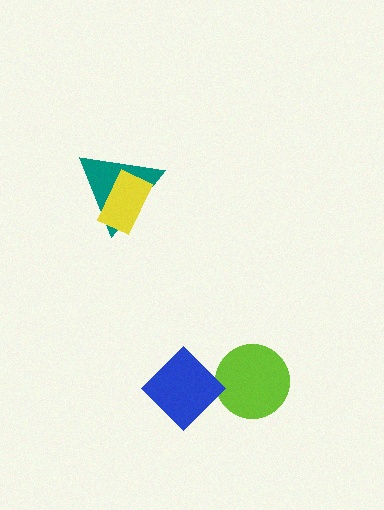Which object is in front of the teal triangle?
The yellow rectangle is in front of the teal triangle.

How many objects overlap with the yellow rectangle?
1 object overlaps with the yellow rectangle.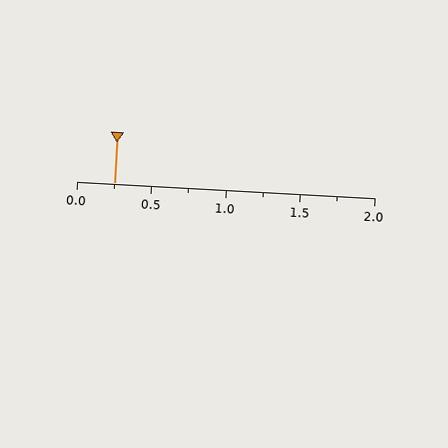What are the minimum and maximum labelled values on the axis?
The axis runs from 0.0 to 2.0.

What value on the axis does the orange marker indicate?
The marker indicates approximately 0.25.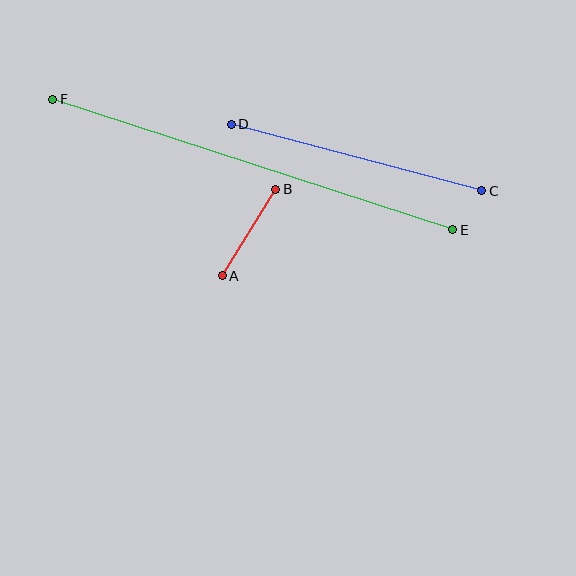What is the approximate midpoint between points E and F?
The midpoint is at approximately (253, 165) pixels.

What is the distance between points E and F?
The distance is approximately 421 pixels.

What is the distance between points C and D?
The distance is approximately 259 pixels.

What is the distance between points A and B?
The distance is approximately 102 pixels.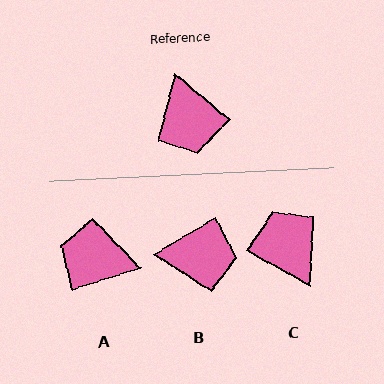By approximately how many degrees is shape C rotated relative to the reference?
Approximately 169 degrees clockwise.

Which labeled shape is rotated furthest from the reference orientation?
C, about 169 degrees away.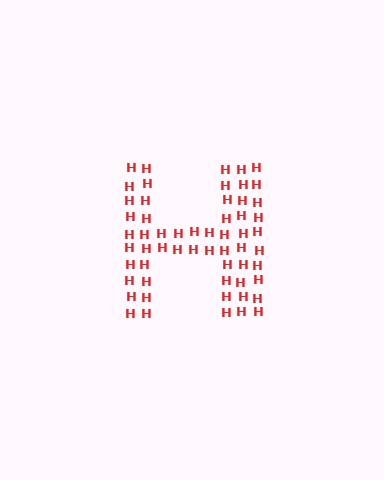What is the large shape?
The large shape is the letter H.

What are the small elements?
The small elements are letter H's.